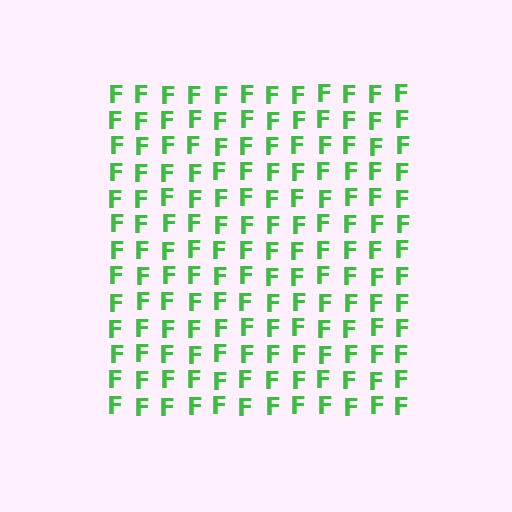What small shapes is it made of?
It is made of small letter F's.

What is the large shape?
The large shape is a square.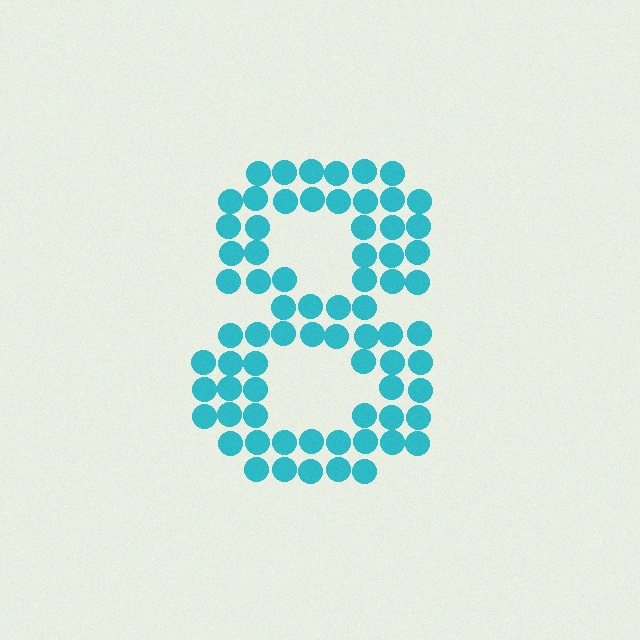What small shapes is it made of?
It is made of small circles.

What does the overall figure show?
The overall figure shows the digit 8.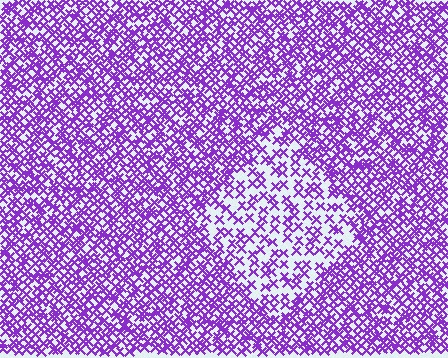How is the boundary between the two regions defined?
The boundary is defined by a change in element density (approximately 2.0x ratio). All elements are the same color, size, and shape.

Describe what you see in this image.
The image contains small purple elements arranged at two different densities. A diamond-shaped region is visible where the elements are less densely packed than the surrounding area.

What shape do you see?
I see a diamond.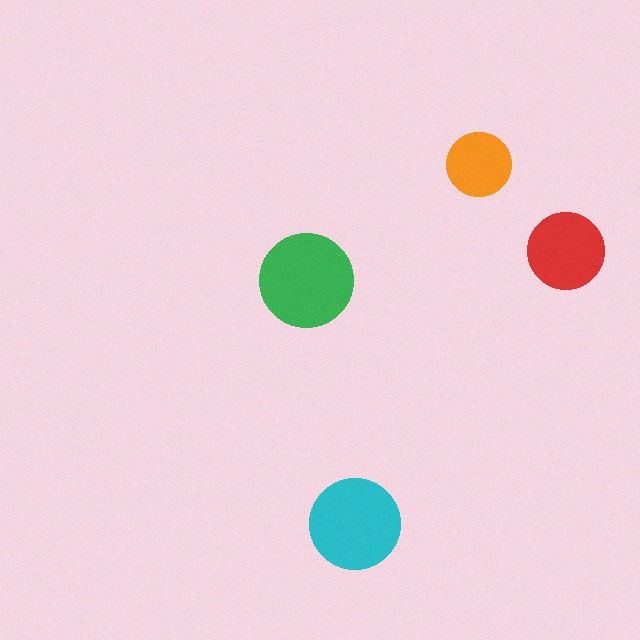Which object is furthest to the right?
The red circle is rightmost.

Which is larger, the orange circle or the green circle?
The green one.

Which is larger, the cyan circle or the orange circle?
The cyan one.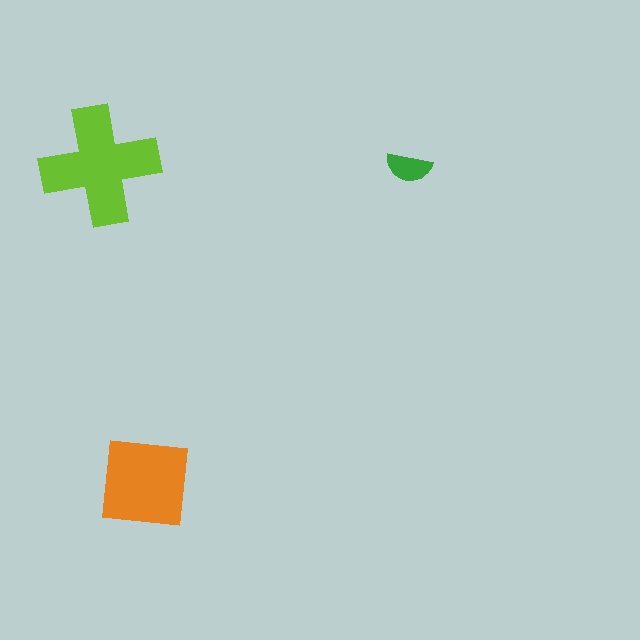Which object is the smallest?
The green semicircle.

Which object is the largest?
The lime cross.